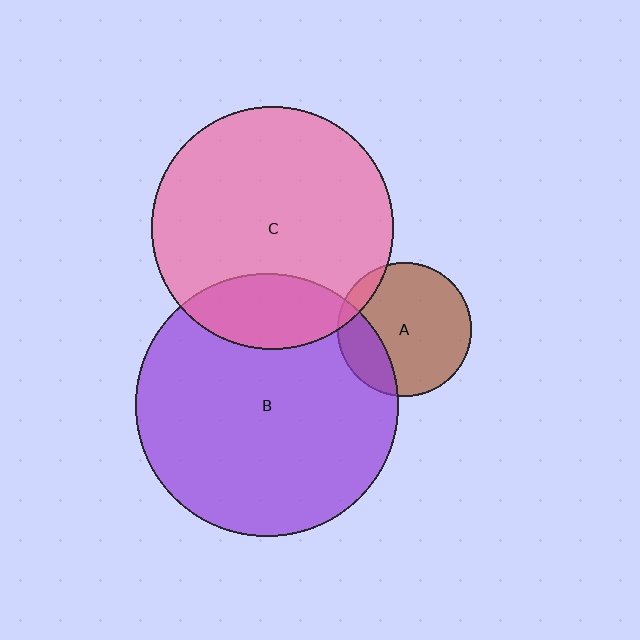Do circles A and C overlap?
Yes.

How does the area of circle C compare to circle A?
Approximately 3.3 times.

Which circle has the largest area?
Circle B (purple).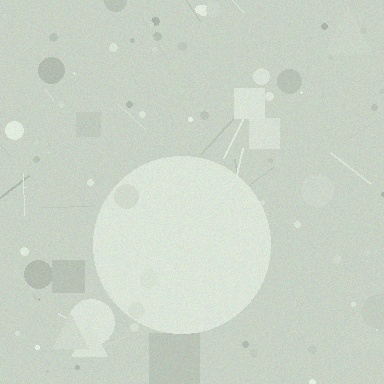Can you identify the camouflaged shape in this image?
The camouflaged shape is a circle.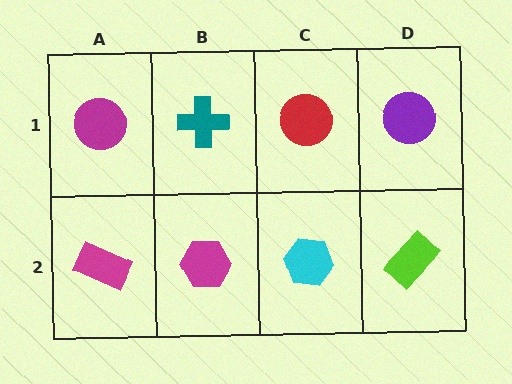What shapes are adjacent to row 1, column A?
A magenta rectangle (row 2, column A), a teal cross (row 1, column B).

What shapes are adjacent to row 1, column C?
A cyan hexagon (row 2, column C), a teal cross (row 1, column B), a purple circle (row 1, column D).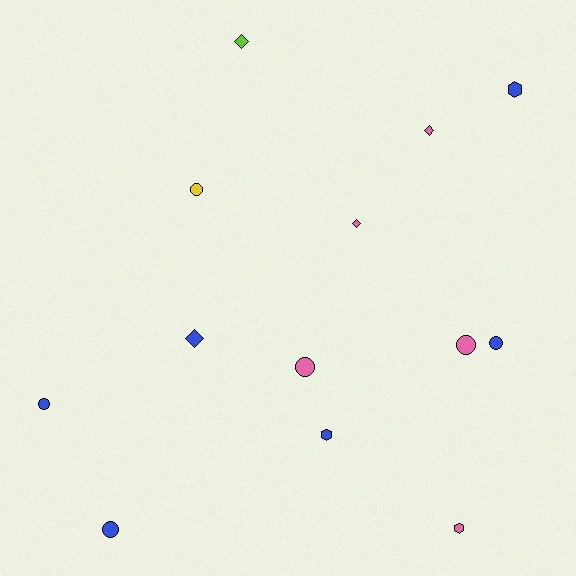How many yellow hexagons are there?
There are no yellow hexagons.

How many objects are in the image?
There are 13 objects.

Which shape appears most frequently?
Circle, with 6 objects.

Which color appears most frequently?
Blue, with 6 objects.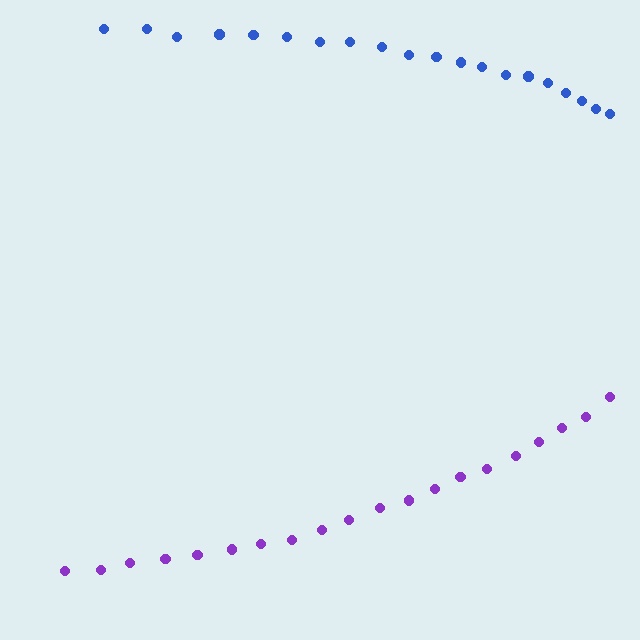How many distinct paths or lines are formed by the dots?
There are 2 distinct paths.